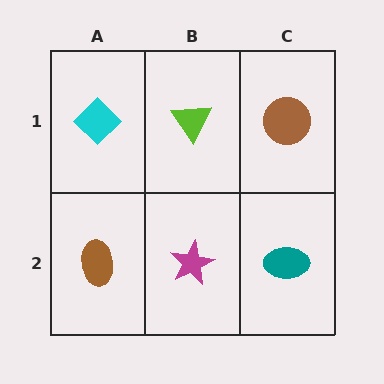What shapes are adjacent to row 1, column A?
A brown ellipse (row 2, column A), a lime triangle (row 1, column B).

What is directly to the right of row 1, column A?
A lime triangle.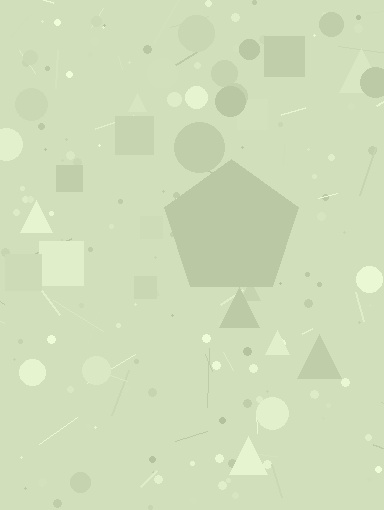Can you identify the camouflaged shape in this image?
The camouflaged shape is a pentagon.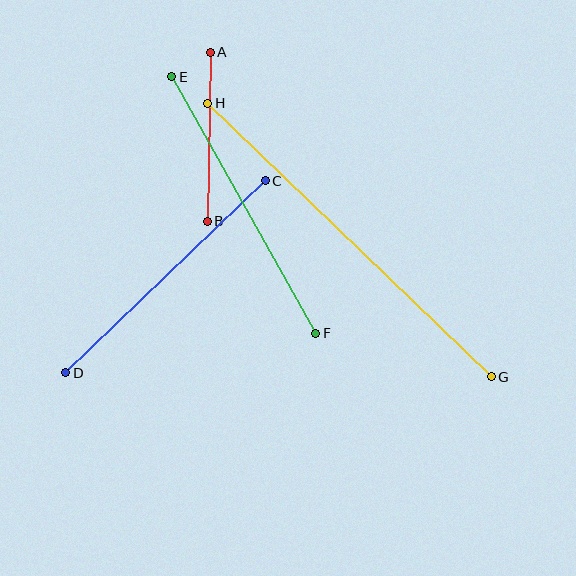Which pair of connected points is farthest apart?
Points G and H are farthest apart.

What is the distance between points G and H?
The distance is approximately 394 pixels.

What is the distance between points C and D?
The distance is approximately 277 pixels.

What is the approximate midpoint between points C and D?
The midpoint is at approximately (166, 277) pixels.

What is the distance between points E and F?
The distance is approximately 294 pixels.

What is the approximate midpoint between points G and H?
The midpoint is at approximately (350, 240) pixels.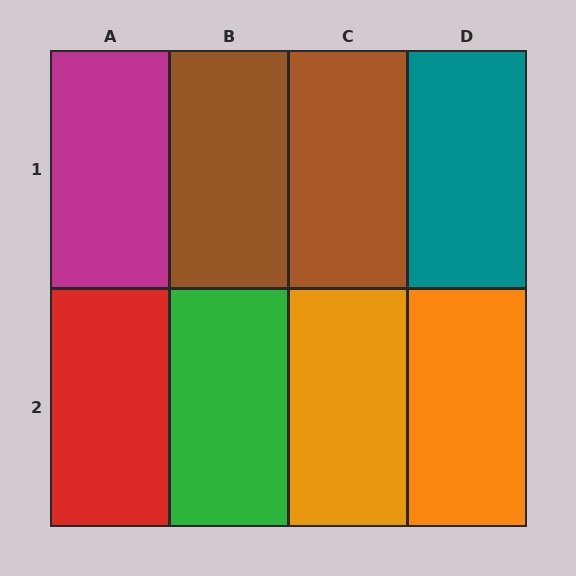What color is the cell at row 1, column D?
Teal.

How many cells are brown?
2 cells are brown.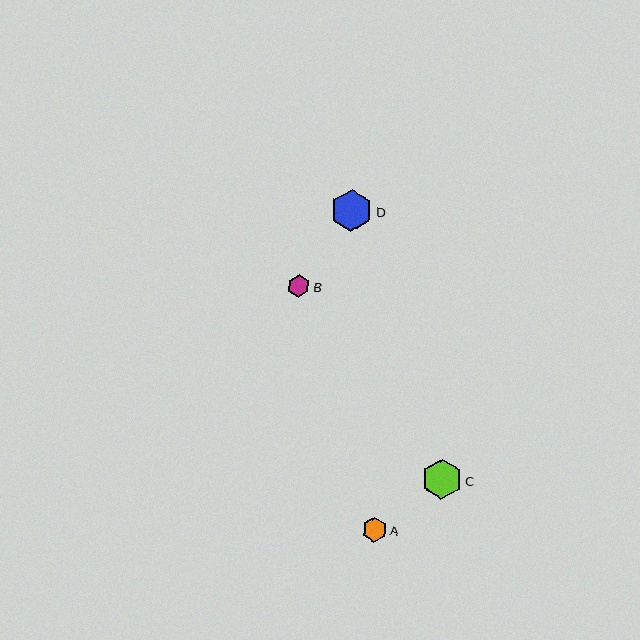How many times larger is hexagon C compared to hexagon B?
Hexagon C is approximately 1.7 times the size of hexagon B.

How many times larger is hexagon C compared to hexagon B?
Hexagon C is approximately 1.7 times the size of hexagon B.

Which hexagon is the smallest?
Hexagon B is the smallest with a size of approximately 23 pixels.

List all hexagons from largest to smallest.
From largest to smallest: D, C, A, B.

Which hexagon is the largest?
Hexagon D is the largest with a size of approximately 42 pixels.